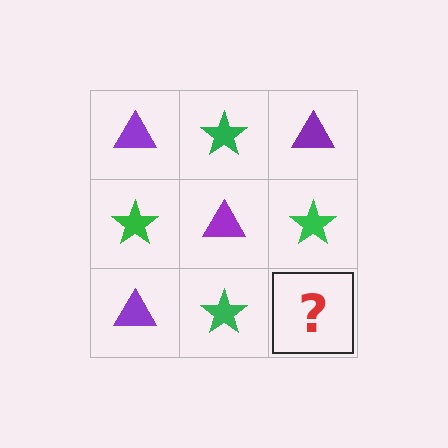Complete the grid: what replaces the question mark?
The question mark should be replaced with a purple triangle.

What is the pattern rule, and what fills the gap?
The rule is that it alternates purple triangle and green star in a checkerboard pattern. The gap should be filled with a purple triangle.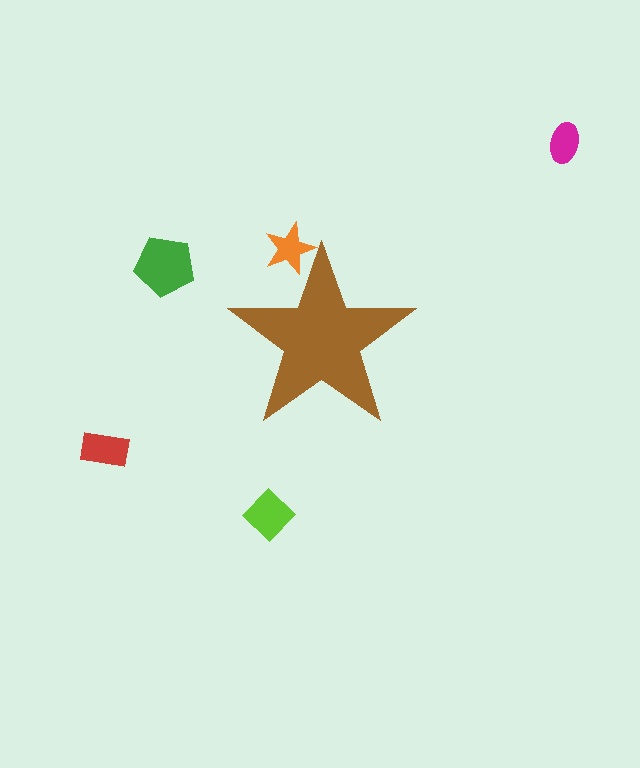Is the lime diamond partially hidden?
No, the lime diamond is fully visible.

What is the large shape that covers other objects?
A brown star.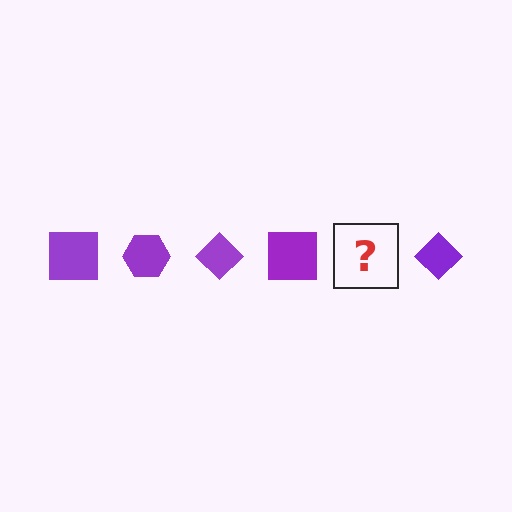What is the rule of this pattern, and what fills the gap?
The rule is that the pattern cycles through square, hexagon, diamond shapes in purple. The gap should be filled with a purple hexagon.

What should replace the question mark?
The question mark should be replaced with a purple hexagon.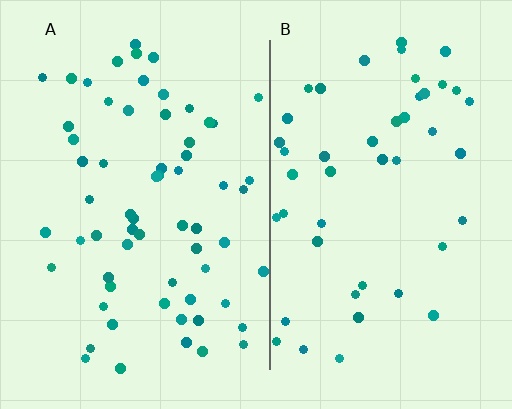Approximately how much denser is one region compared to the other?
Approximately 1.4× — region A over region B.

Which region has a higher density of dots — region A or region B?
A (the left).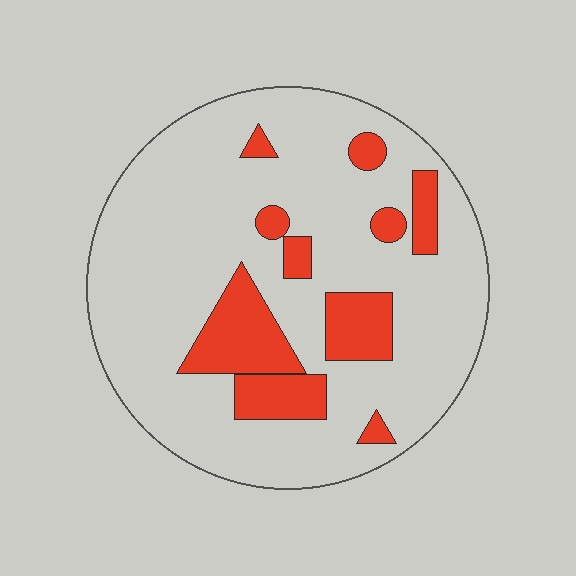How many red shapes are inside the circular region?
10.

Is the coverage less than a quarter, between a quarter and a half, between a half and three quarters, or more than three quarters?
Less than a quarter.